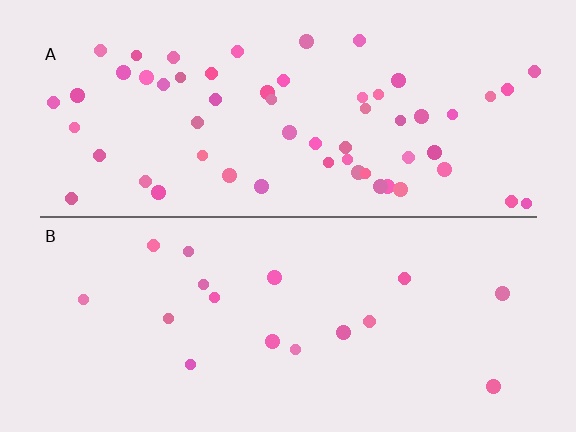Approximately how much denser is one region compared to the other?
Approximately 3.4× — region A over region B.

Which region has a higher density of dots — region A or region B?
A (the top).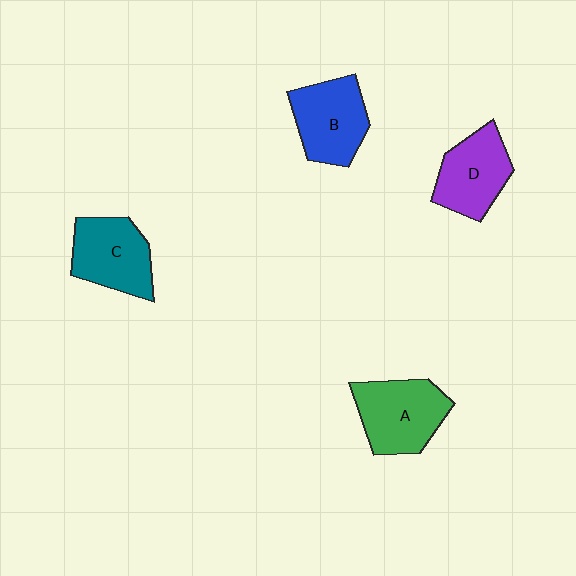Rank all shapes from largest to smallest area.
From largest to smallest: A (green), B (blue), C (teal), D (purple).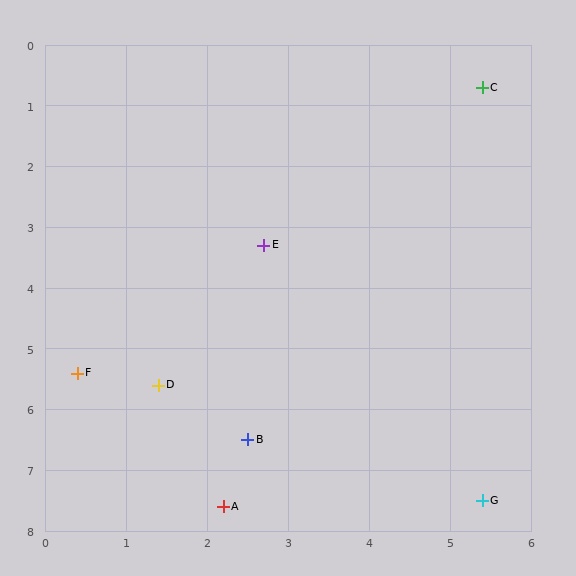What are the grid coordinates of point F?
Point F is at approximately (0.4, 5.4).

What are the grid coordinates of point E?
Point E is at approximately (2.7, 3.3).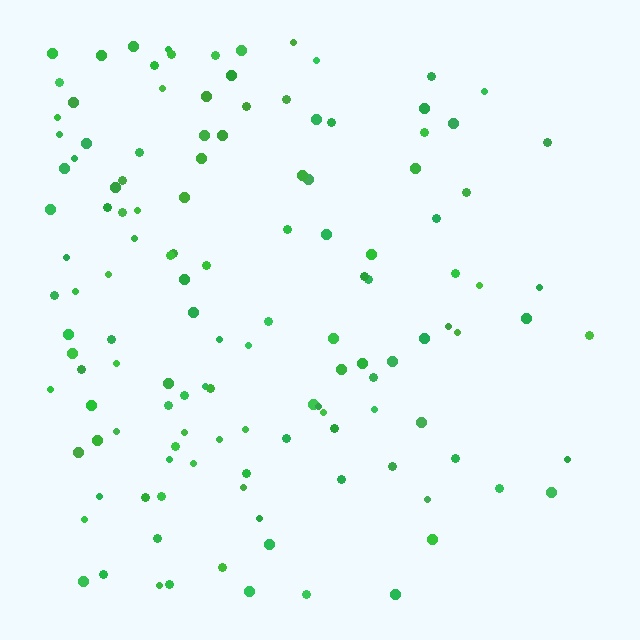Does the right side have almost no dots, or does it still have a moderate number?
Still a moderate number, just noticeably fewer than the left.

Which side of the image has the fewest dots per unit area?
The right.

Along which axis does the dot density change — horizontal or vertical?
Horizontal.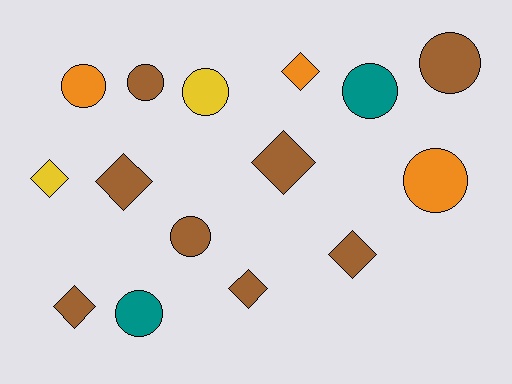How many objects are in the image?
There are 15 objects.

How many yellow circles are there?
There is 1 yellow circle.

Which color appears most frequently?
Brown, with 8 objects.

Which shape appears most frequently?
Circle, with 8 objects.